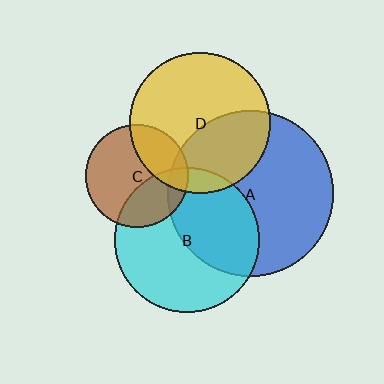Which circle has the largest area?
Circle A (blue).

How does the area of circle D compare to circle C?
Approximately 1.9 times.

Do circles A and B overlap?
Yes.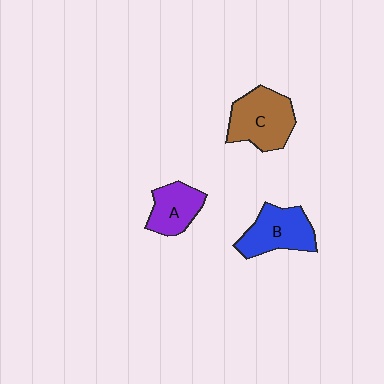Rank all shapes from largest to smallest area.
From largest to smallest: C (brown), B (blue), A (purple).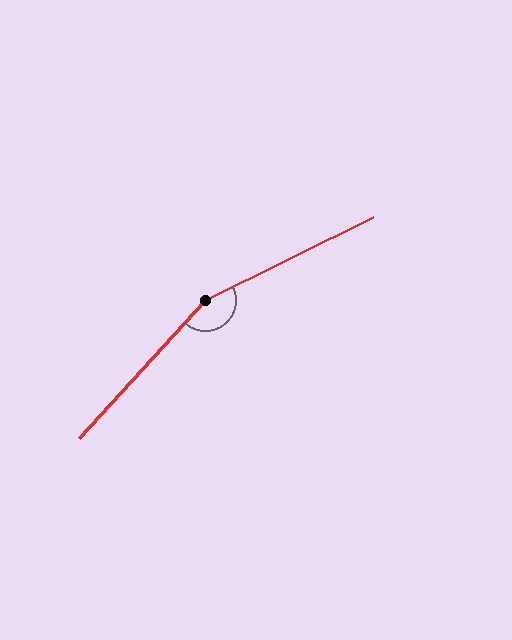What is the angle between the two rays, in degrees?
Approximately 159 degrees.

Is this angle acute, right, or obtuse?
It is obtuse.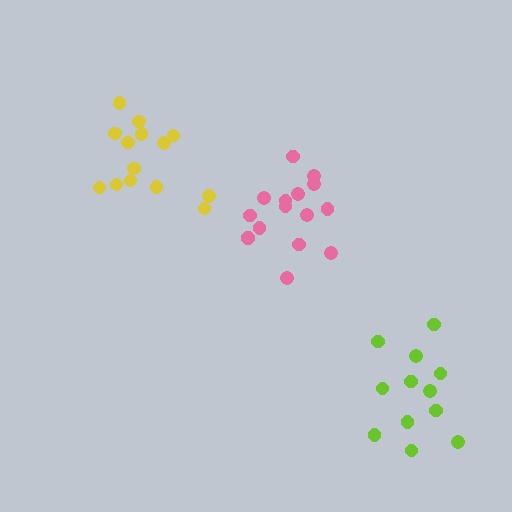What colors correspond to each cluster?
The clusters are colored: lime, pink, yellow.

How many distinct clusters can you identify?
There are 3 distinct clusters.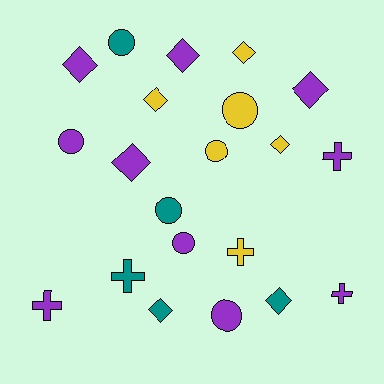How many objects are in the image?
There are 21 objects.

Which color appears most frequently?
Purple, with 10 objects.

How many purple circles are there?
There are 3 purple circles.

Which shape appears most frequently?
Diamond, with 9 objects.